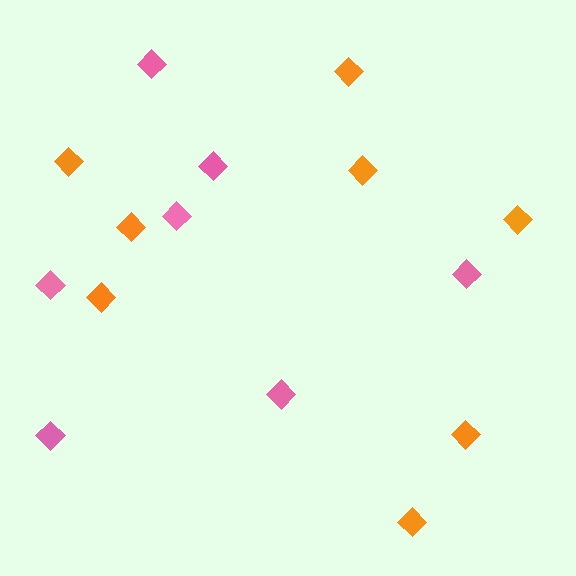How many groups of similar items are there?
There are 2 groups: one group of pink diamonds (7) and one group of orange diamonds (8).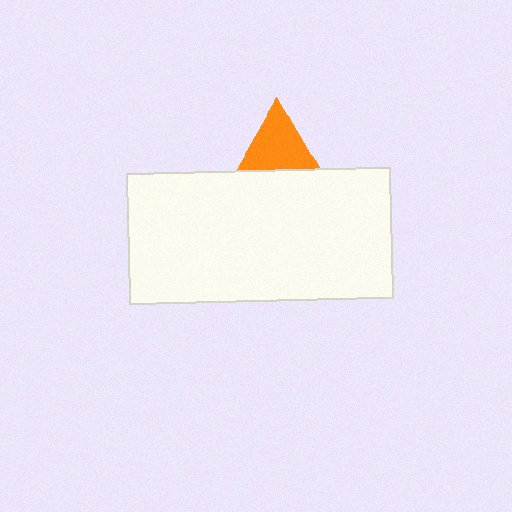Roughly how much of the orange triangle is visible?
A small part of it is visible (roughly 37%).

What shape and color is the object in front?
The object in front is a white rectangle.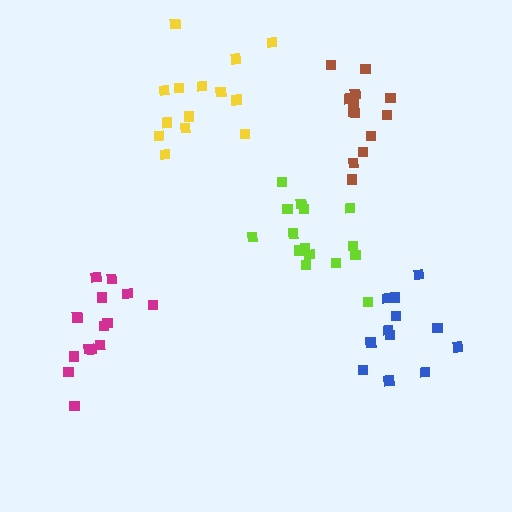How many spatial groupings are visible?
There are 5 spatial groupings.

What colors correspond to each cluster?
The clusters are colored: lime, blue, yellow, magenta, brown.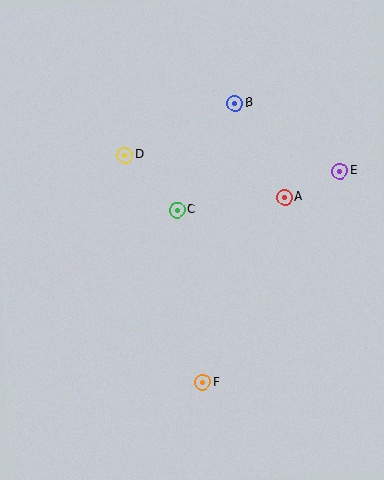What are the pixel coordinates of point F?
Point F is at (203, 382).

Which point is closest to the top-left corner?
Point D is closest to the top-left corner.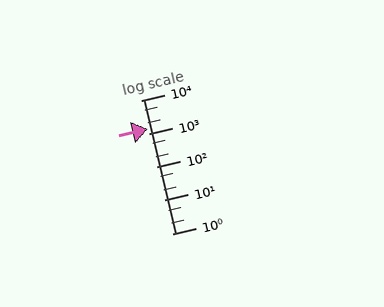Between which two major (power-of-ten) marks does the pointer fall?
The pointer is between 1000 and 10000.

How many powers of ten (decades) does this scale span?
The scale spans 4 decades, from 1 to 10000.